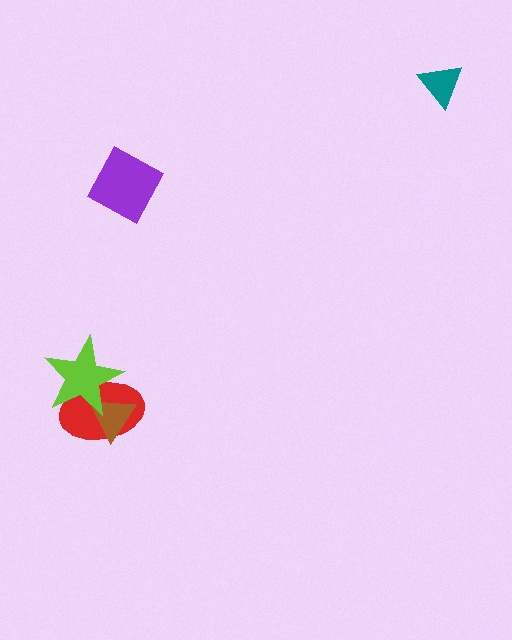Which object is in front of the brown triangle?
The lime star is in front of the brown triangle.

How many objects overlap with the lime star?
2 objects overlap with the lime star.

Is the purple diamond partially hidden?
No, no other shape covers it.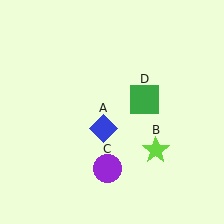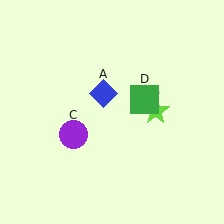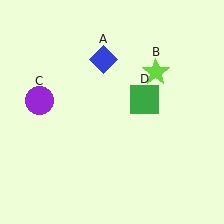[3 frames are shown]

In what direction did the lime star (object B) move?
The lime star (object B) moved up.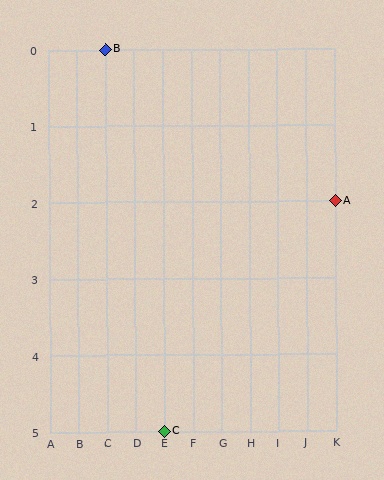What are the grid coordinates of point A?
Point A is at grid coordinates (K, 2).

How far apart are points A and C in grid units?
Points A and C are 6 columns and 3 rows apart (about 6.7 grid units diagonally).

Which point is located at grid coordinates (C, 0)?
Point B is at (C, 0).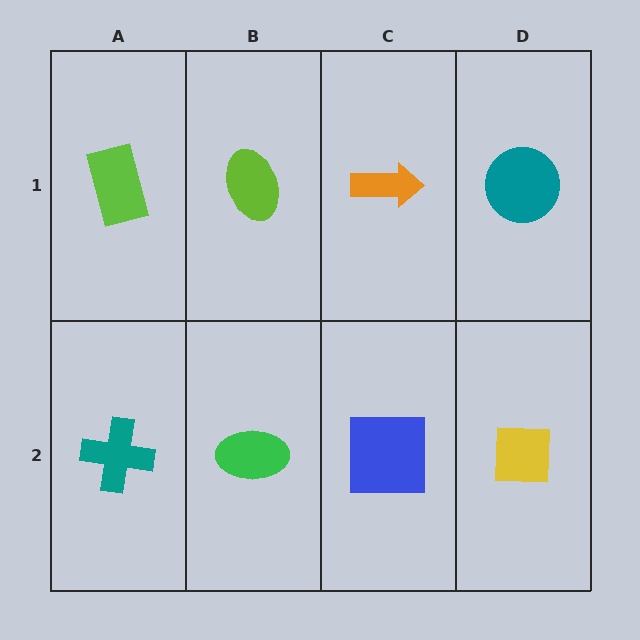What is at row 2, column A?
A teal cross.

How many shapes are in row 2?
4 shapes.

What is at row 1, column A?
A lime rectangle.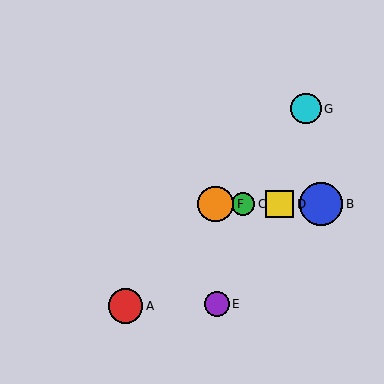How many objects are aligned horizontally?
4 objects (B, C, D, F) are aligned horizontally.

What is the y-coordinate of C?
Object C is at y≈204.